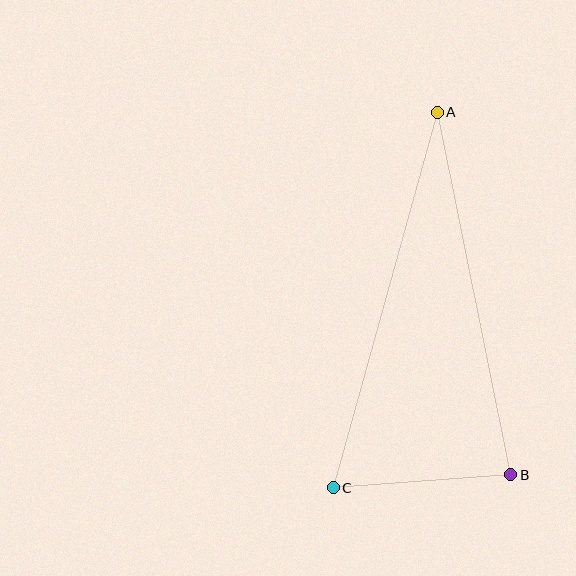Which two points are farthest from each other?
Points A and C are farthest from each other.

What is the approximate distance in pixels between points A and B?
The distance between A and B is approximately 370 pixels.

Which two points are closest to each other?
Points B and C are closest to each other.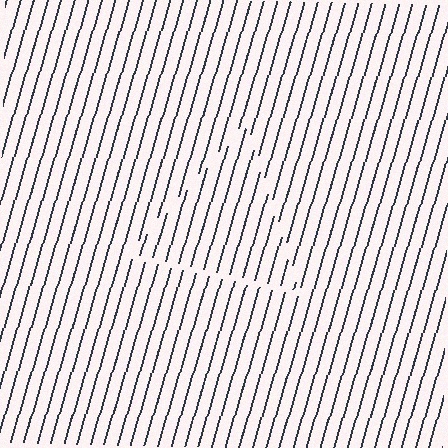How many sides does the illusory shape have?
3 sides — the line-ends trace a triangle.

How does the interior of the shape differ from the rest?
The interior of the shape contains the same grating, shifted by half a period — the contour is defined by the phase discontinuity where line-ends from the inner and outer gratings abut.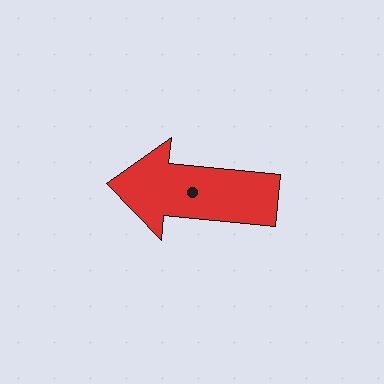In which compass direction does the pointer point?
West.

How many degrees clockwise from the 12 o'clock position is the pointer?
Approximately 276 degrees.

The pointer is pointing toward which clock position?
Roughly 9 o'clock.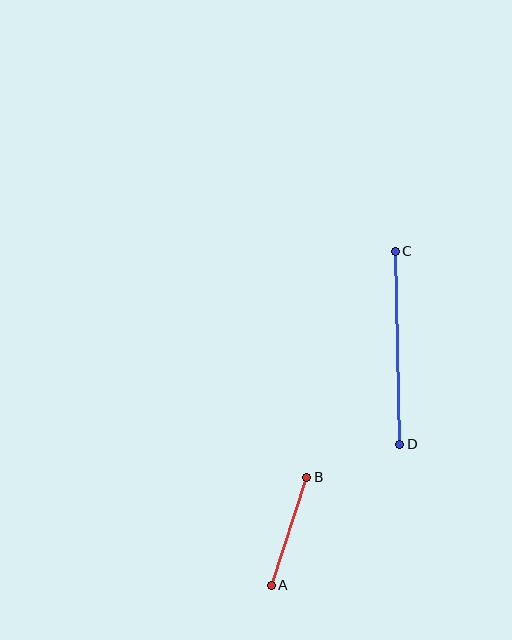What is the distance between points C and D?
The distance is approximately 193 pixels.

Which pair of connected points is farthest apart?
Points C and D are farthest apart.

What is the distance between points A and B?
The distance is approximately 114 pixels.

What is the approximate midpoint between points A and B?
The midpoint is at approximately (289, 531) pixels.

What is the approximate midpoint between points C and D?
The midpoint is at approximately (397, 348) pixels.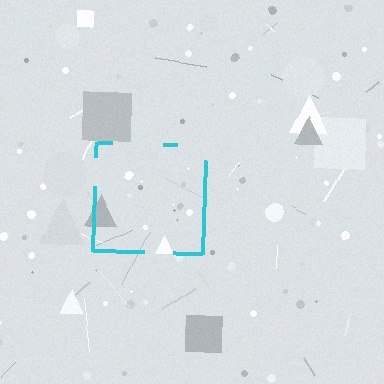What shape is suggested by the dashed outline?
The dashed outline suggests a square.